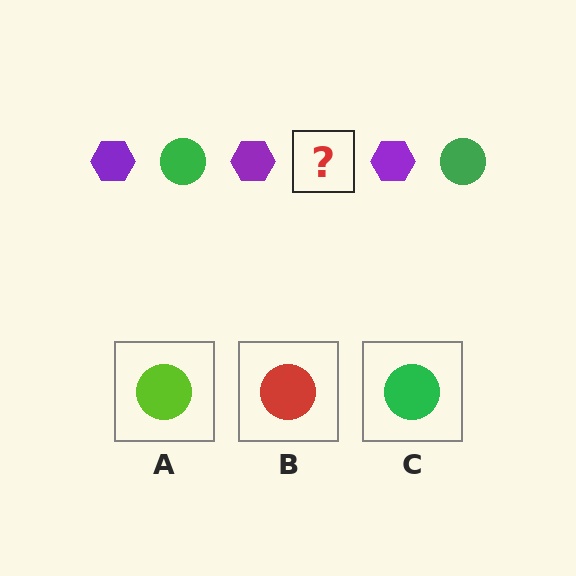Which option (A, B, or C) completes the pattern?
C.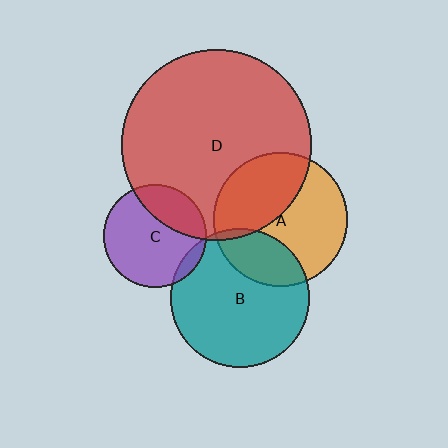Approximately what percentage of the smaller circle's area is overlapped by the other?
Approximately 5%.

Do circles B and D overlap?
Yes.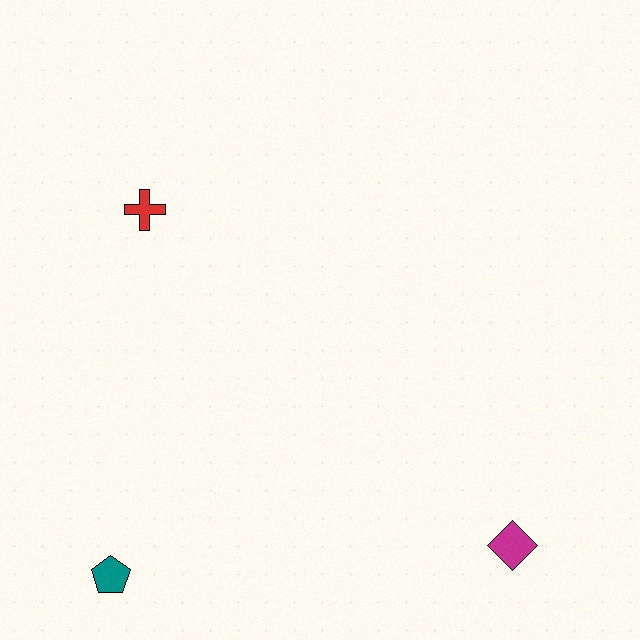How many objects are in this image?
There are 3 objects.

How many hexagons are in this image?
There are no hexagons.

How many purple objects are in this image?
There are no purple objects.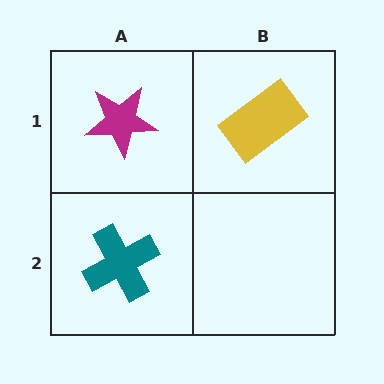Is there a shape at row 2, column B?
No, that cell is empty.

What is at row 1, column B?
A yellow rectangle.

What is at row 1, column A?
A magenta star.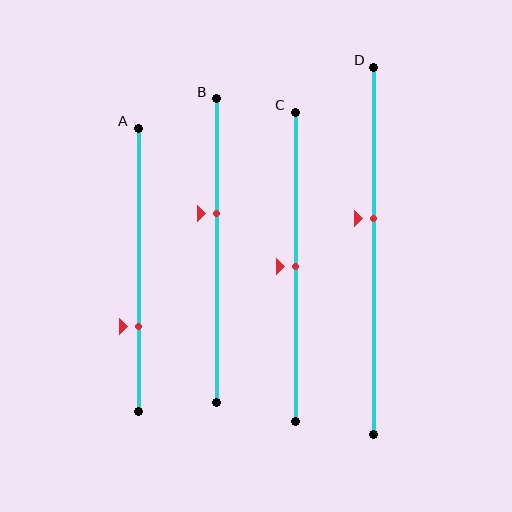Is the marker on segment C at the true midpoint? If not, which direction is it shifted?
Yes, the marker on segment C is at the true midpoint.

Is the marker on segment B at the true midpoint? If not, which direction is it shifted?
No, the marker on segment B is shifted upward by about 12% of the segment length.